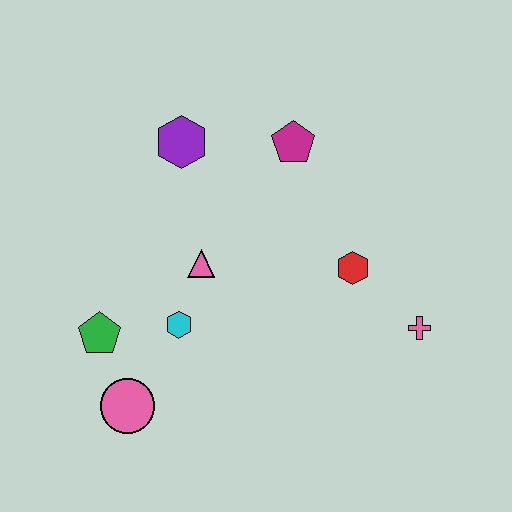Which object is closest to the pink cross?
The red hexagon is closest to the pink cross.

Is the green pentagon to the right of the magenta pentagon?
No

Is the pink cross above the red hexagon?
No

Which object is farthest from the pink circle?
The magenta pentagon is farthest from the pink circle.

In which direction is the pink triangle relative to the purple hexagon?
The pink triangle is below the purple hexagon.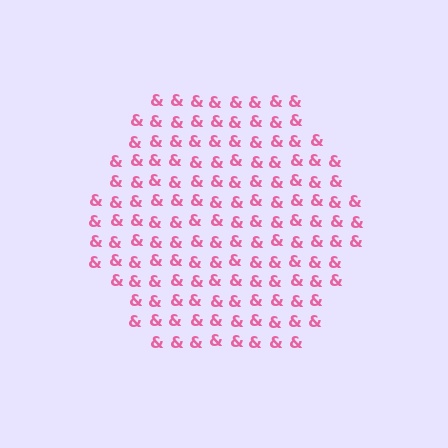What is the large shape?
The large shape is a hexagon.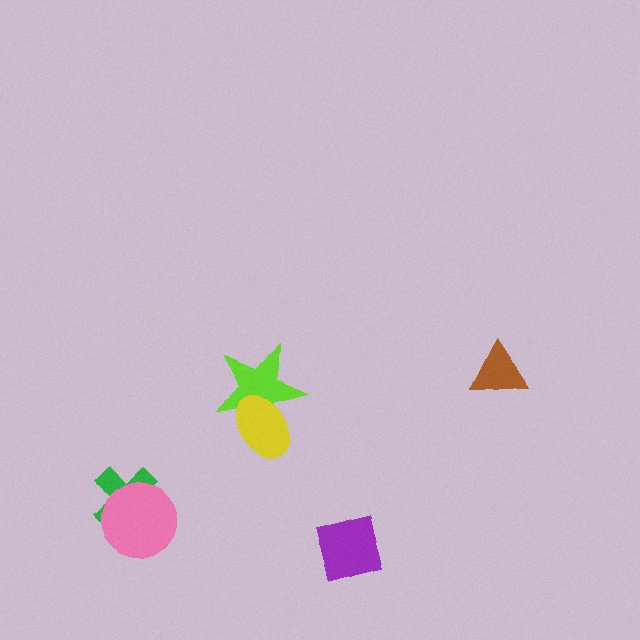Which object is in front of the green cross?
The pink circle is in front of the green cross.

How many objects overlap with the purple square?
0 objects overlap with the purple square.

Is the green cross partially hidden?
Yes, it is partially covered by another shape.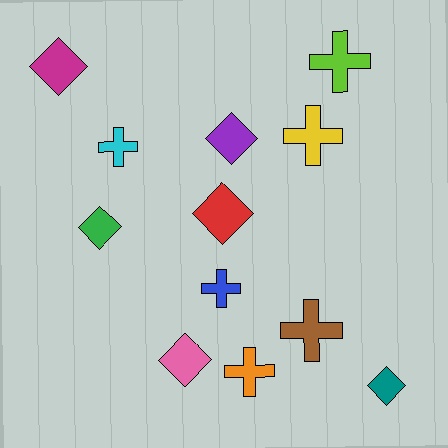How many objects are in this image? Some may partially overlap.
There are 12 objects.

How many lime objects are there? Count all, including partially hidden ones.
There is 1 lime object.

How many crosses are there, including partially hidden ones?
There are 6 crosses.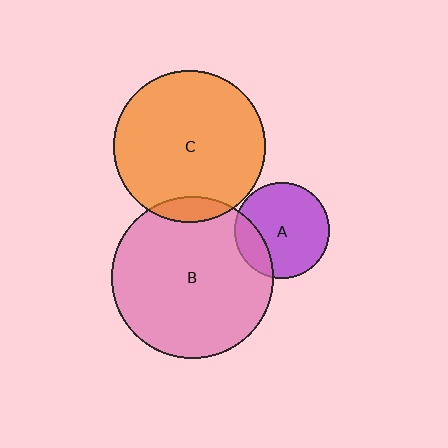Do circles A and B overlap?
Yes.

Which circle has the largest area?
Circle B (pink).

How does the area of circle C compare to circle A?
Approximately 2.5 times.